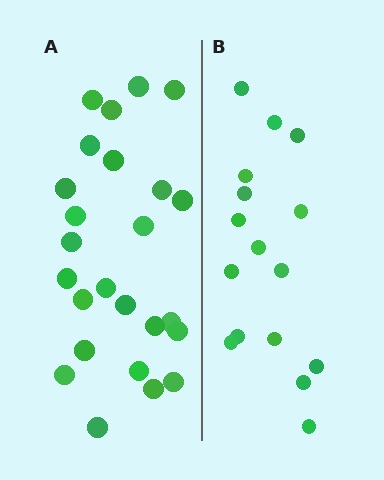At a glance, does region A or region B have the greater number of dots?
Region A (the left region) has more dots.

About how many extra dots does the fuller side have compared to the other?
Region A has roughly 8 or so more dots than region B.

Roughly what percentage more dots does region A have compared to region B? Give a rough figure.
About 55% more.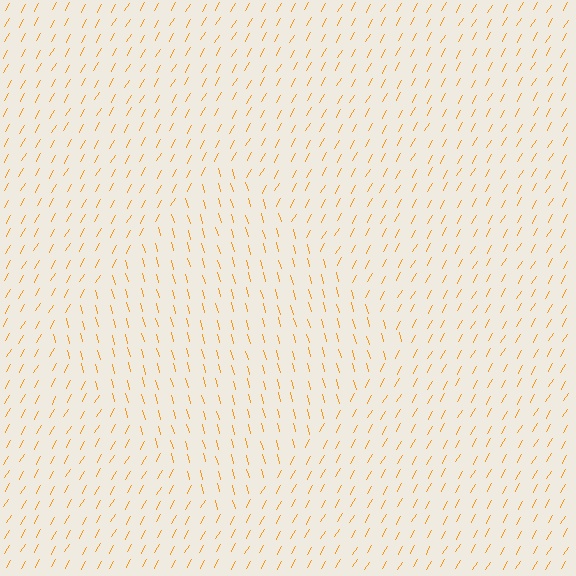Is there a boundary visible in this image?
Yes, there is a texture boundary formed by a change in line orientation.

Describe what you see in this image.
The image is filled with small orange line segments. A diamond region in the image has lines oriented differently from the surrounding lines, creating a visible texture boundary.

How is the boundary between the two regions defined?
The boundary is defined purely by a change in line orientation (approximately 45 degrees difference). All lines are the same color and thickness.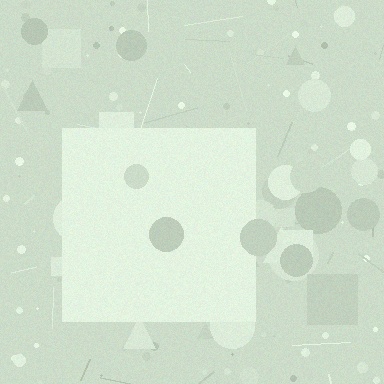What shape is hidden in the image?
A square is hidden in the image.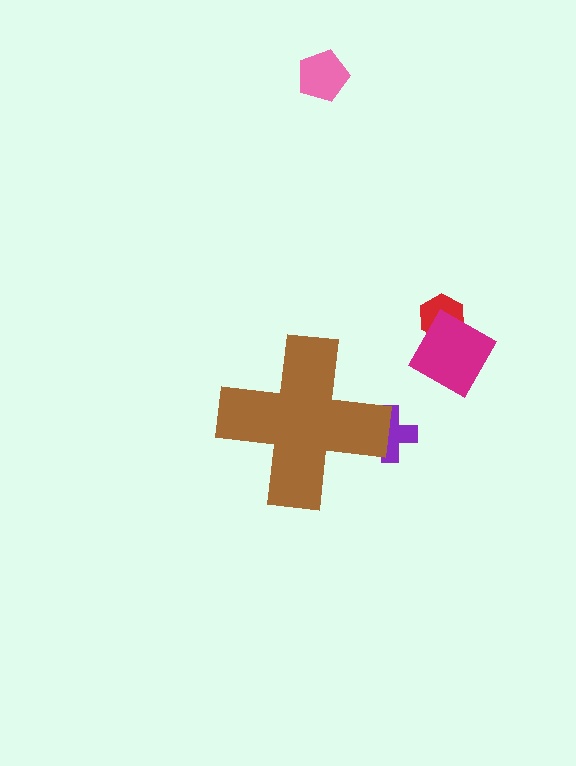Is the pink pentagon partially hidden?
No, the pink pentagon is fully visible.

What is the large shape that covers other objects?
A brown cross.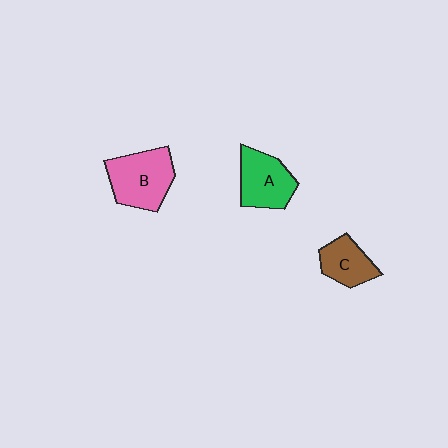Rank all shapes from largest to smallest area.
From largest to smallest: B (pink), A (green), C (brown).